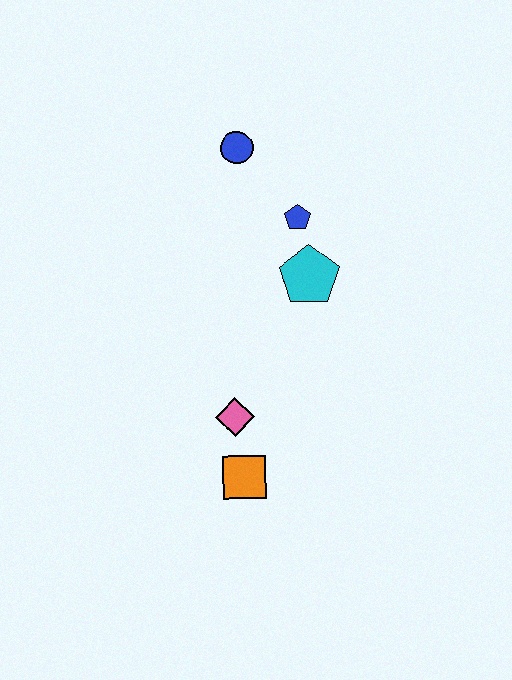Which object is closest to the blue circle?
The blue pentagon is closest to the blue circle.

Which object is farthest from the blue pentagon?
The orange square is farthest from the blue pentagon.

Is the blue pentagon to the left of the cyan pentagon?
Yes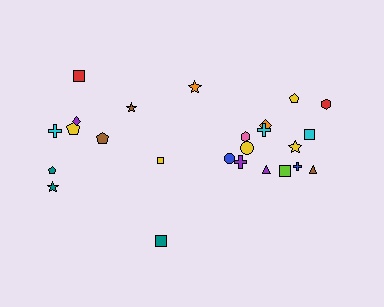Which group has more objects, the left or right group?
The right group.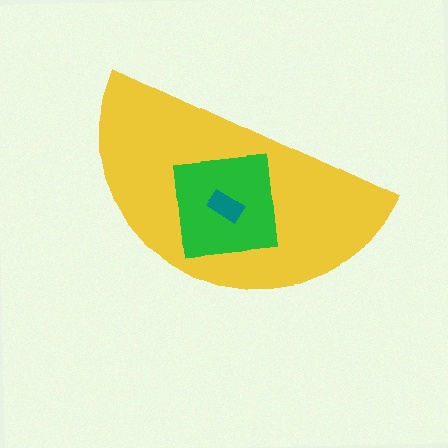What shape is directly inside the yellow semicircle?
The green square.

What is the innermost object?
The teal rectangle.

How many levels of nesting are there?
3.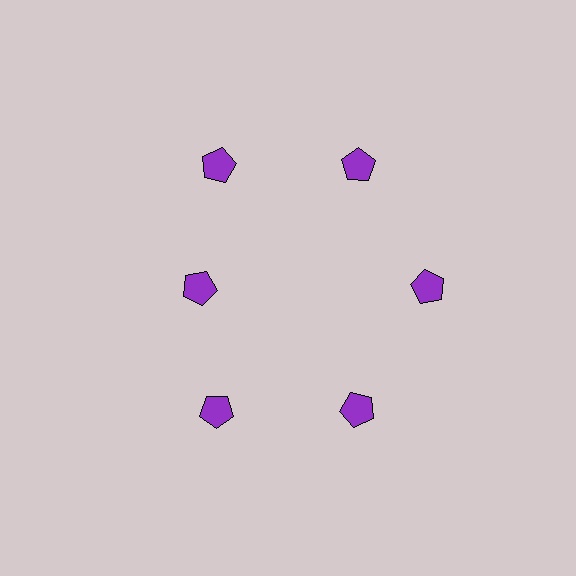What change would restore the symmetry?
The symmetry would be restored by moving it outward, back onto the ring so that all 6 pentagons sit at equal angles and equal distance from the center.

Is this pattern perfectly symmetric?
No. The 6 purple pentagons are arranged in a ring, but one element near the 9 o'clock position is pulled inward toward the center, breaking the 6-fold rotational symmetry.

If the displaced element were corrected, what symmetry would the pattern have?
It would have 6-fold rotational symmetry — the pattern would map onto itself every 60 degrees.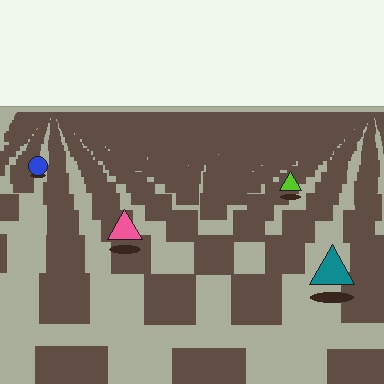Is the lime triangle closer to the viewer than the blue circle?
Yes. The lime triangle is closer — you can tell from the texture gradient: the ground texture is coarser near it.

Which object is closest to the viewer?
The teal triangle is closest. The texture marks near it are larger and more spread out.